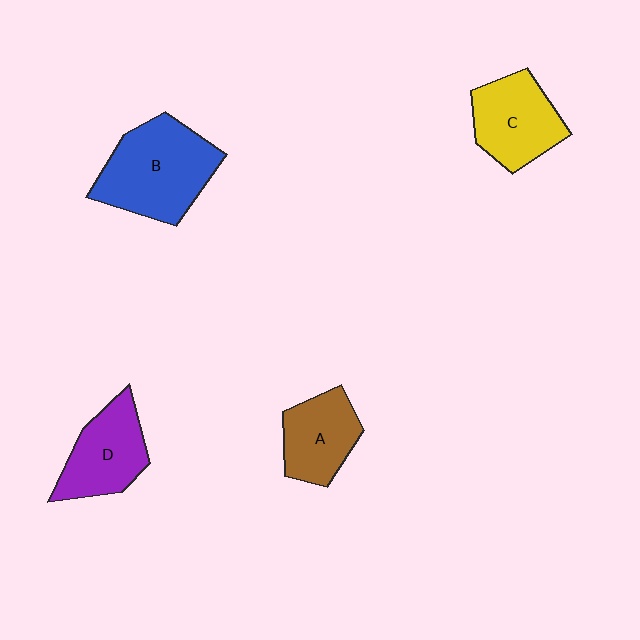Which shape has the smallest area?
Shape A (brown).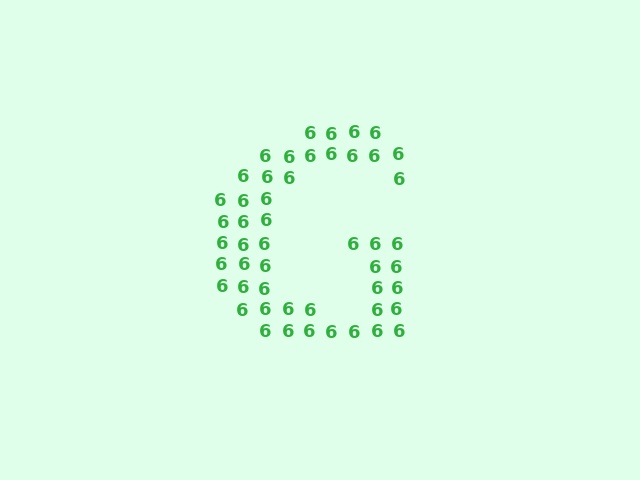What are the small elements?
The small elements are digit 6's.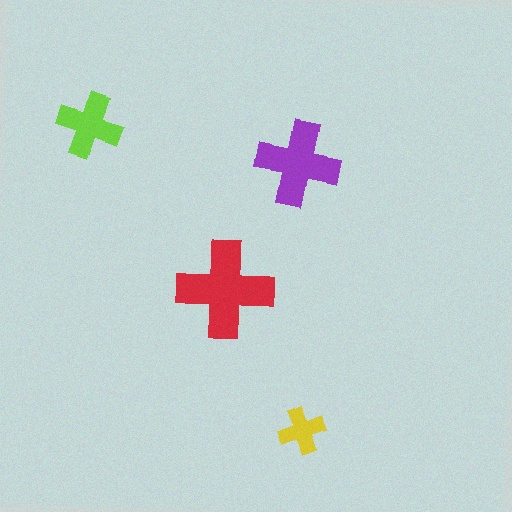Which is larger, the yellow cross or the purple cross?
The purple one.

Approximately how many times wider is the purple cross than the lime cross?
About 1.5 times wider.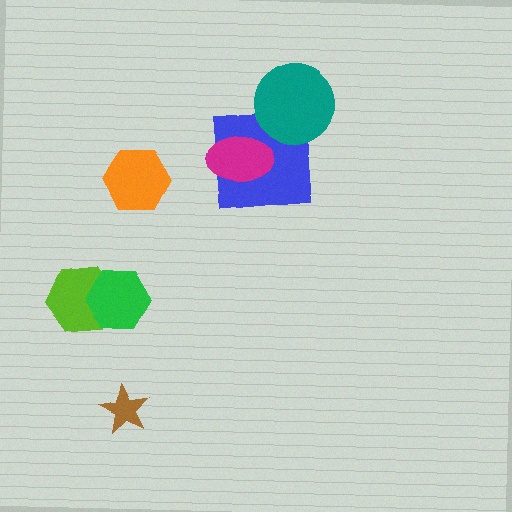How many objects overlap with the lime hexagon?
1 object overlaps with the lime hexagon.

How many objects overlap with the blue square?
2 objects overlap with the blue square.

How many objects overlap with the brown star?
0 objects overlap with the brown star.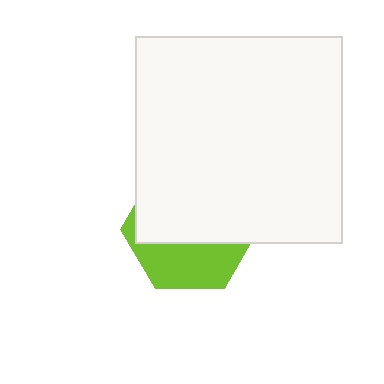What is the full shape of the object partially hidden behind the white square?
The partially hidden object is a lime hexagon.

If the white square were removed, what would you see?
You would see the complete lime hexagon.